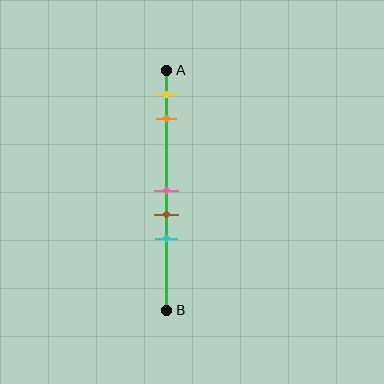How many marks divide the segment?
There are 5 marks dividing the segment.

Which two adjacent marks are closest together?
The pink and brown marks are the closest adjacent pair.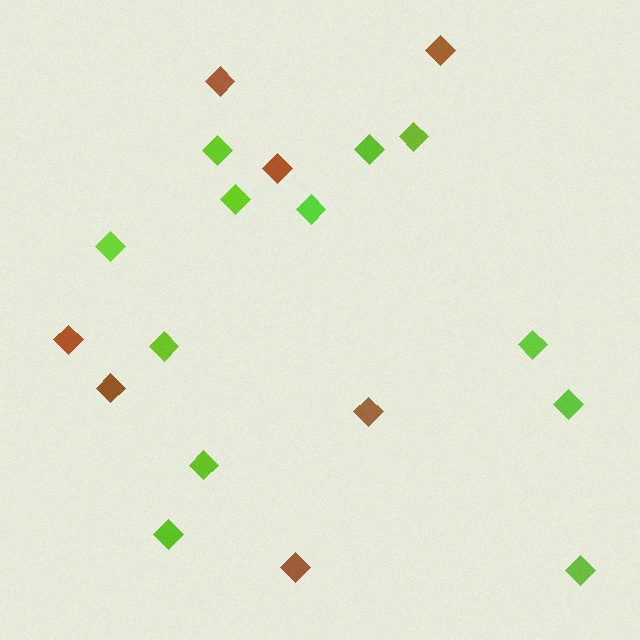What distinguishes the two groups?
There are 2 groups: one group of brown diamonds (7) and one group of lime diamonds (12).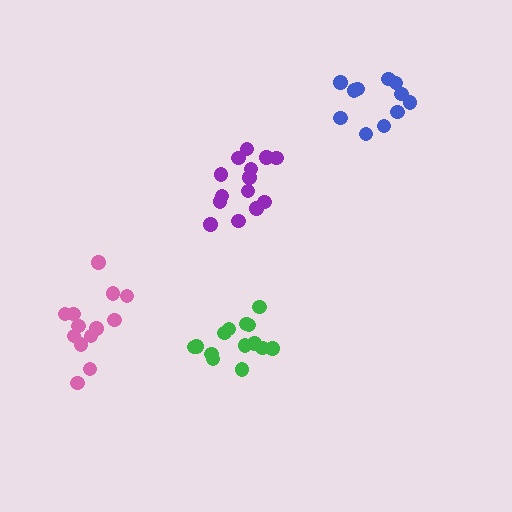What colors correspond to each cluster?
The clusters are colored: pink, blue, green, purple.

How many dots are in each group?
Group 1: 13 dots, Group 2: 11 dots, Group 3: 14 dots, Group 4: 14 dots (52 total).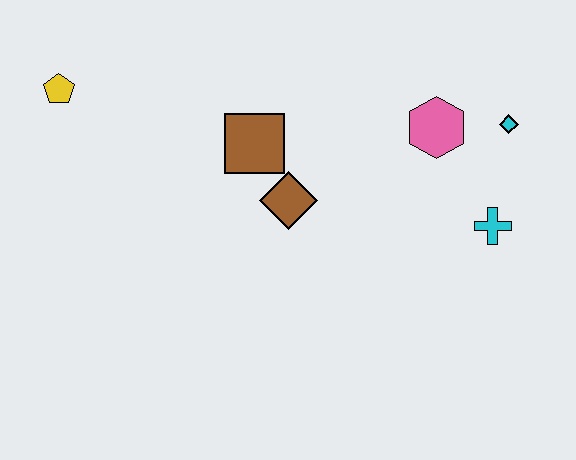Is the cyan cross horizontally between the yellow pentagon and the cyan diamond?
Yes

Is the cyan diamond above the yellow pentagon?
No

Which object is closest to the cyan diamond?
The pink hexagon is closest to the cyan diamond.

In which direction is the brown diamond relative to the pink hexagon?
The brown diamond is to the left of the pink hexagon.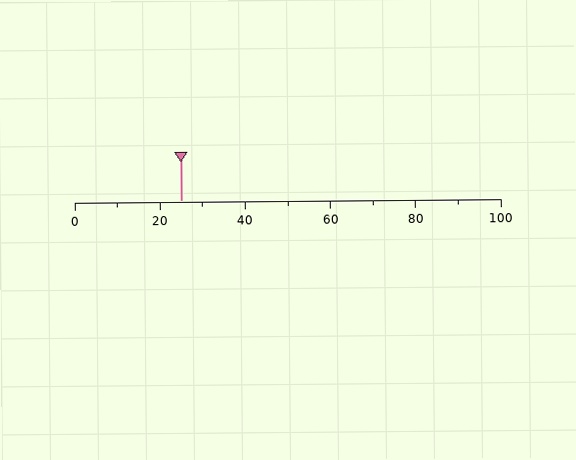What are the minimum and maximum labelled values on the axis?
The axis runs from 0 to 100.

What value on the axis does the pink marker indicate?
The marker indicates approximately 25.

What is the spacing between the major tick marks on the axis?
The major ticks are spaced 20 apart.